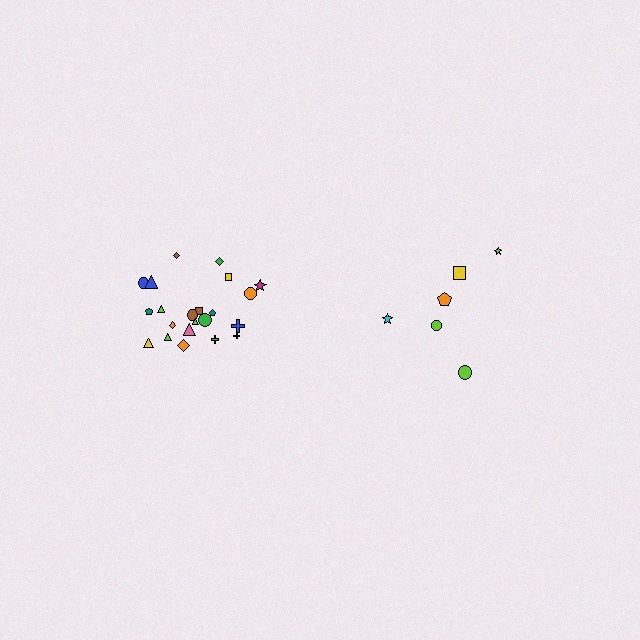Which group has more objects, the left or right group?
The left group.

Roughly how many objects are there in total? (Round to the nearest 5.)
Roughly 30 objects in total.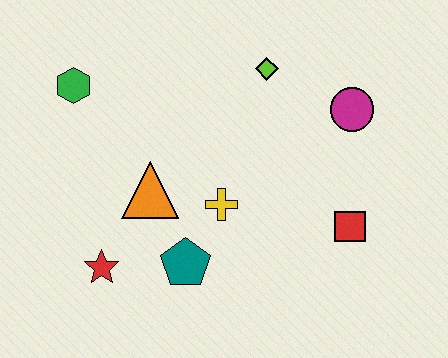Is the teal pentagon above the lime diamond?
No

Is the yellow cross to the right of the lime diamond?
No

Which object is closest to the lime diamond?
The magenta circle is closest to the lime diamond.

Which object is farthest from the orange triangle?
The magenta circle is farthest from the orange triangle.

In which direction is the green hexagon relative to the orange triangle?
The green hexagon is above the orange triangle.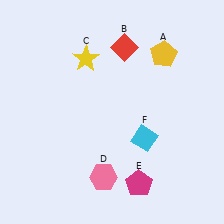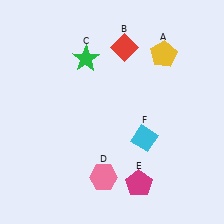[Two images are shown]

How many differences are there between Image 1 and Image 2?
There is 1 difference between the two images.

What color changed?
The star (C) changed from yellow in Image 1 to green in Image 2.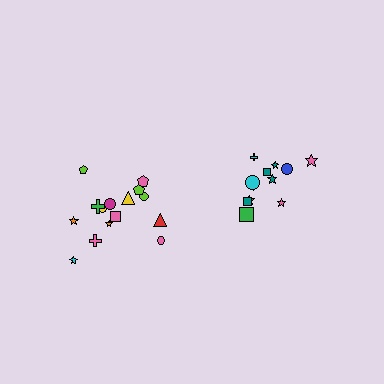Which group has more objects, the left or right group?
The left group.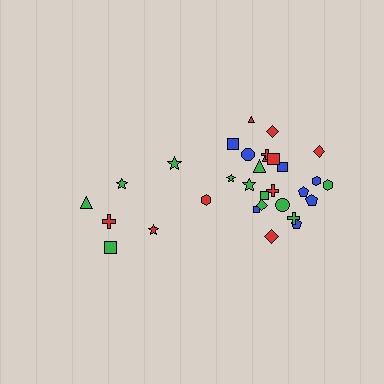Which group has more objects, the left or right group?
The right group.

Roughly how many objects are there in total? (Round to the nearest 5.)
Roughly 30 objects in total.